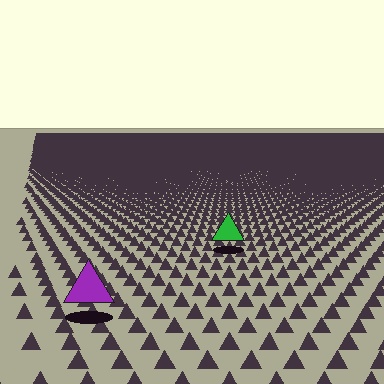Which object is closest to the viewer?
The purple triangle is closest. The texture marks near it are larger and more spread out.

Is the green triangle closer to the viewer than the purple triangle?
No. The purple triangle is closer — you can tell from the texture gradient: the ground texture is coarser near it.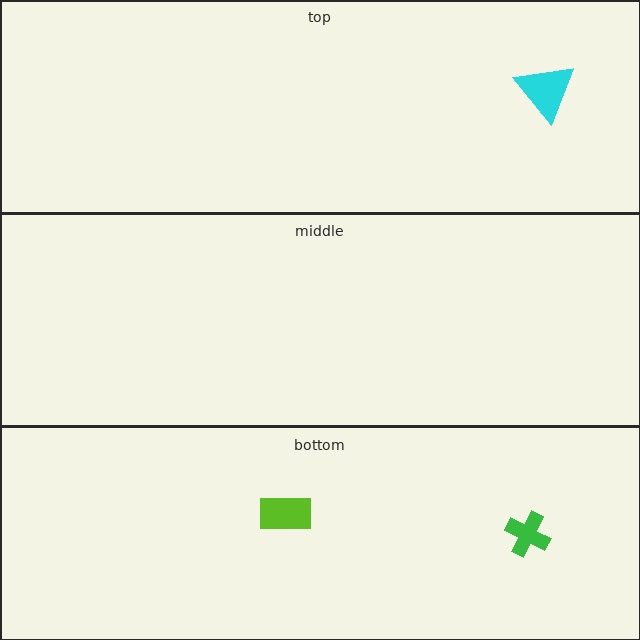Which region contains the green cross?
The bottom region.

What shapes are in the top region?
The cyan triangle.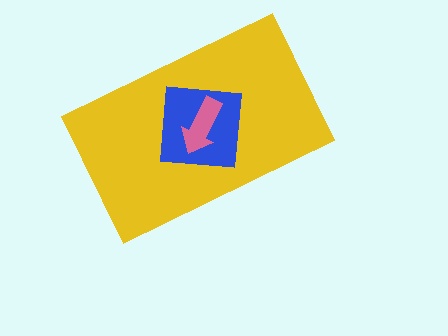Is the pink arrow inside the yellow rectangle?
Yes.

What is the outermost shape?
The yellow rectangle.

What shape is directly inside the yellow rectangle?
The blue square.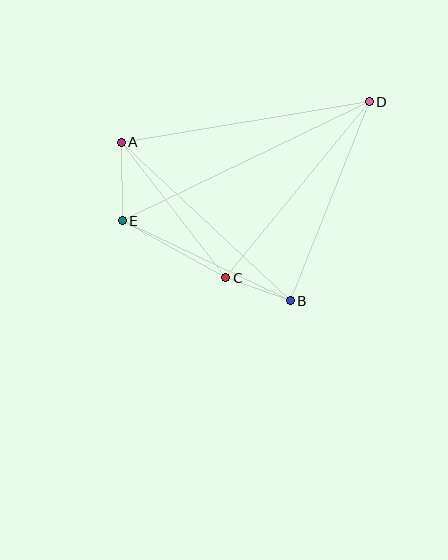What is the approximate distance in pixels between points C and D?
The distance between C and D is approximately 227 pixels.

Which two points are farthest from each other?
Points D and E are farthest from each other.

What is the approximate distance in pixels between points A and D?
The distance between A and D is approximately 251 pixels.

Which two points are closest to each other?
Points B and C are closest to each other.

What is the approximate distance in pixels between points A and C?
The distance between A and C is approximately 171 pixels.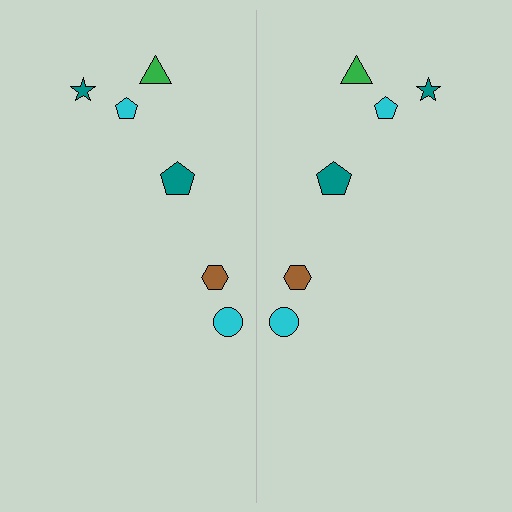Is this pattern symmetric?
Yes, this pattern has bilateral (reflection) symmetry.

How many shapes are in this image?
There are 12 shapes in this image.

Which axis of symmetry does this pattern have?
The pattern has a vertical axis of symmetry running through the center of the image.